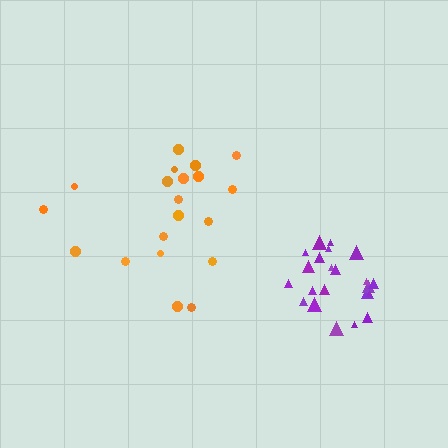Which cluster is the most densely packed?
Purple.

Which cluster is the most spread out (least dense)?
Orange.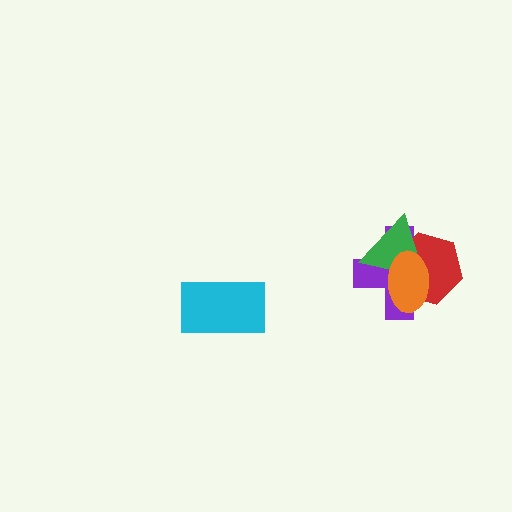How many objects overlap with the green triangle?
3 objects overlap with the green triangle.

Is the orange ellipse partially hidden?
No, no other shape covers it.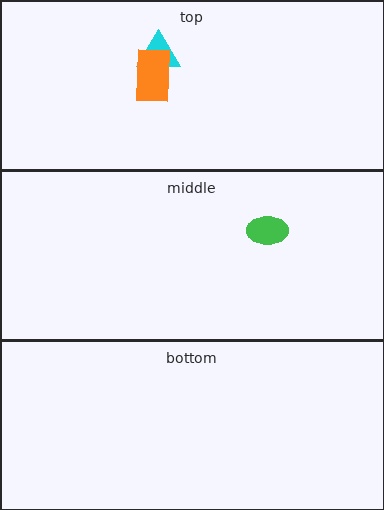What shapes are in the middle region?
The green ellipse.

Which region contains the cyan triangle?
The top region.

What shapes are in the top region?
The cyan triangle, the orange rectangle.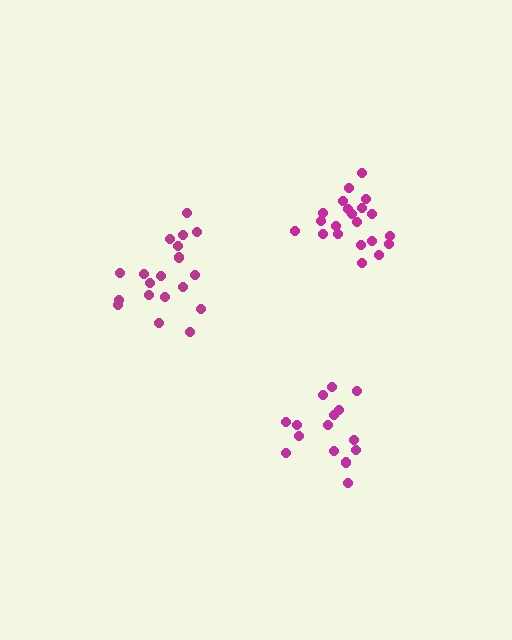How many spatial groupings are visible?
There are 3 spatial groupings.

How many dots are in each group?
Group 1: 15 dots, Group 2: 21 dots, Group 3: 19 dots (55 total).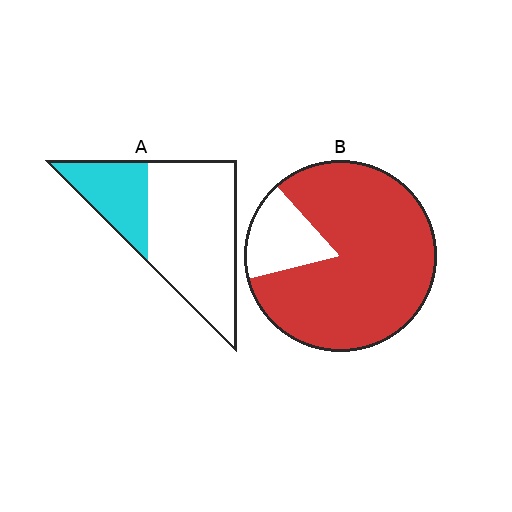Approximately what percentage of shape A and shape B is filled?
A is approximately 30% and B is approximately 85%.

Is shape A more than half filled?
No.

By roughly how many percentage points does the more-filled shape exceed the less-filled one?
By roughly 55 percentage points (B over A).